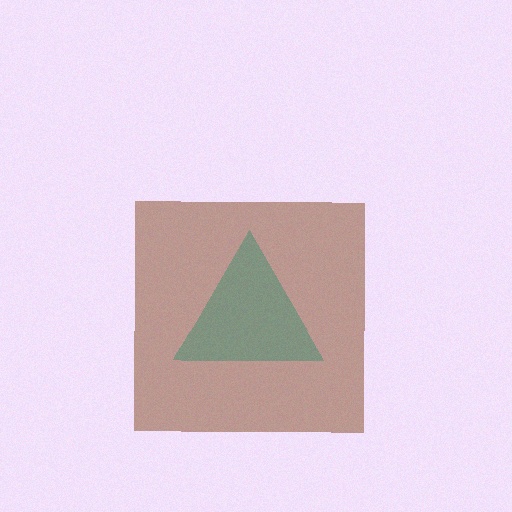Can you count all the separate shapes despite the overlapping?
Yes, there are 2 separate shapes.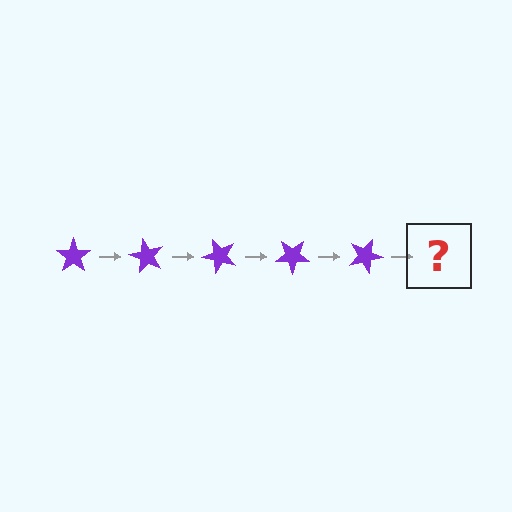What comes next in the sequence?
The next element should be a purple star rotated 300 degrees.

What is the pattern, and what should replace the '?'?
The pattern is that the star rotates 60 degrees each step. The '?' should be a purple star rotated 300 degrees.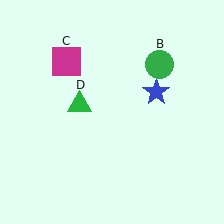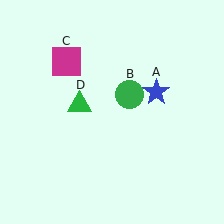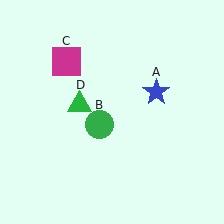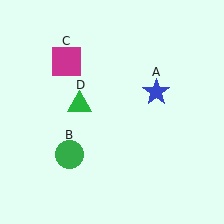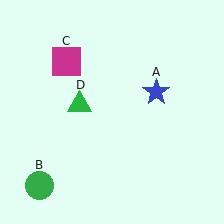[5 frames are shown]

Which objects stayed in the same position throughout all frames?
Blue star (object A) and magenta square (object C) and green triangle (object D) remained stationary.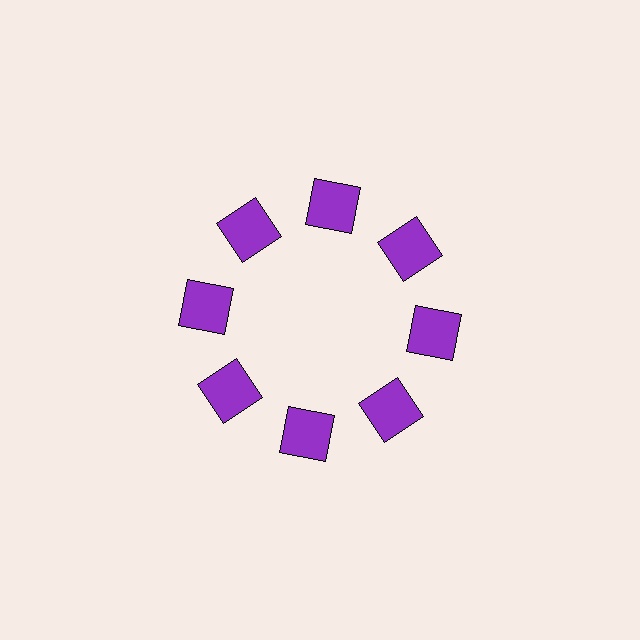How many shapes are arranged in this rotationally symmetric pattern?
There are 8 shapes, arranged in 8 groups of 1.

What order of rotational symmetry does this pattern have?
This pattern has 8-fold rotational symmetry.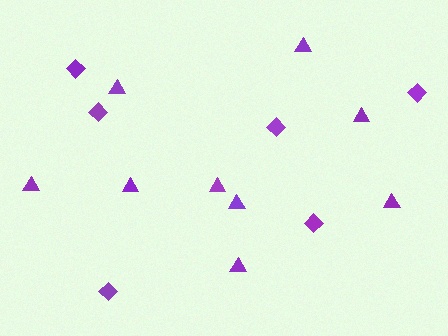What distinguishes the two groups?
There are 2 groups: one group of triangles (9) and one group of diamonds (6).